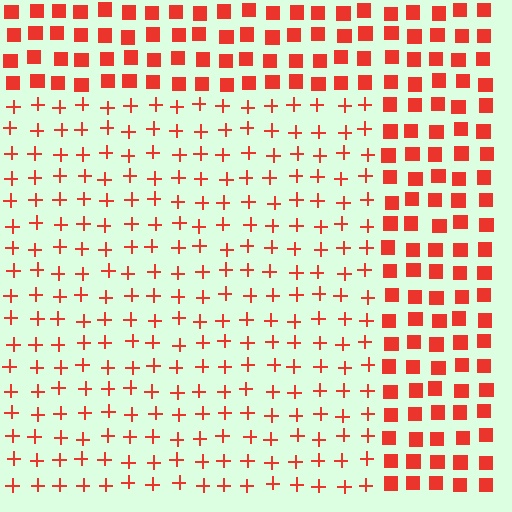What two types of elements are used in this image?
The image uses plus signs inside the rectangle region and squares outside it.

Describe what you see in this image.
The image is filled with small red elements arranged in a uniform grid. A rectangle-shaped region contains plus signs, while the surrounding area contains squares. The boundary is defined purely by the change in element shape.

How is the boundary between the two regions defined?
The boundary is defined by a change in element shape: plus signs inside vs. squares outside. All elements share the same color and spacing.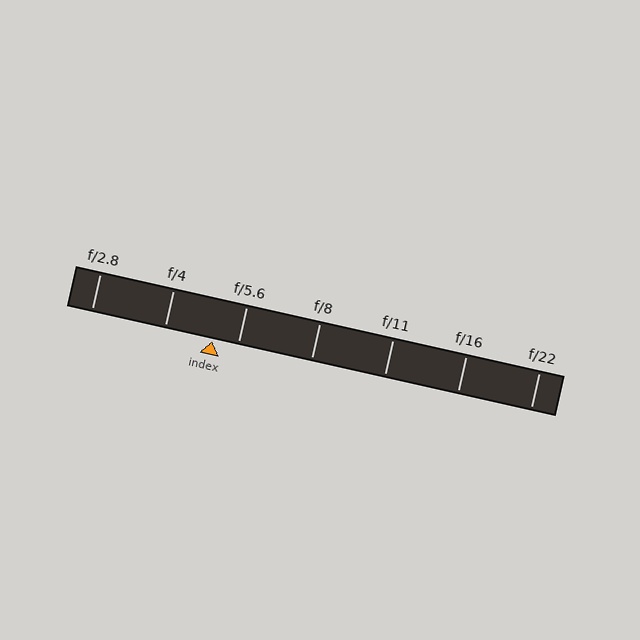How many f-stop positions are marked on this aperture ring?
There are 7 f-stop positions marked.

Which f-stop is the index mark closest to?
The index mark is closest to f/5.6.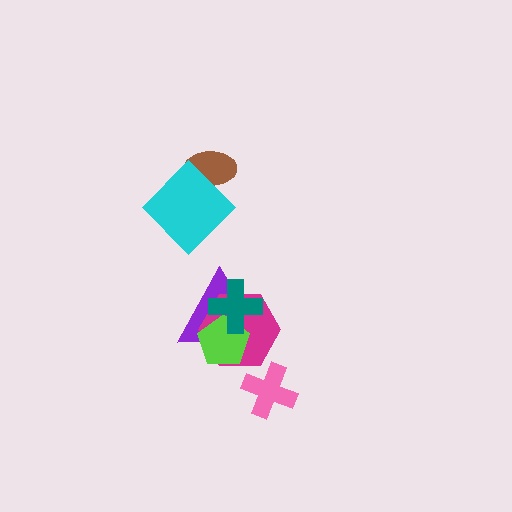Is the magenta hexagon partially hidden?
Yes, it is partially covered by another shape.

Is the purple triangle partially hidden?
Yes, it is partially covered by another shape.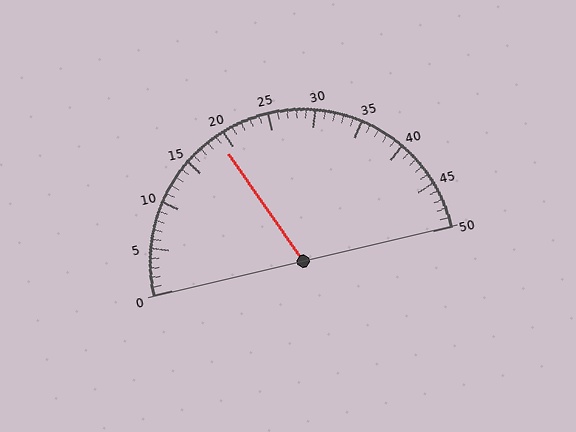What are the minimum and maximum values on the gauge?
The gauge ranges from 0 to 50.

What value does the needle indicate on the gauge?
The needle indicates approximately 19.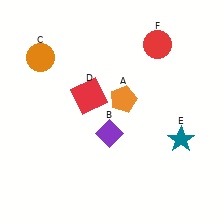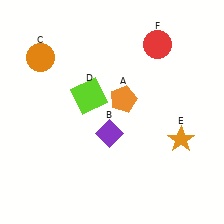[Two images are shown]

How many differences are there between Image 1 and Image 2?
There are 2 differences between the two images.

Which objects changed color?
D changed from red to lime. E changed from teal to orange.